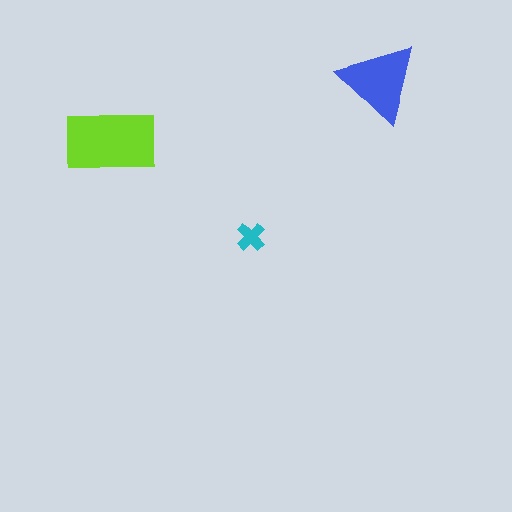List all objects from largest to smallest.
The lime rectangle, the blue triangle, the cyan cross.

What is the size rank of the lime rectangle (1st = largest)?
1st.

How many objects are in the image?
There are 3 objects in the image.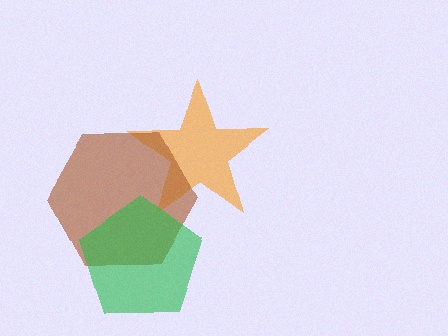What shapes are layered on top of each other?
The layered shapes are: an orange star, a brown hexagon, a green pentagon.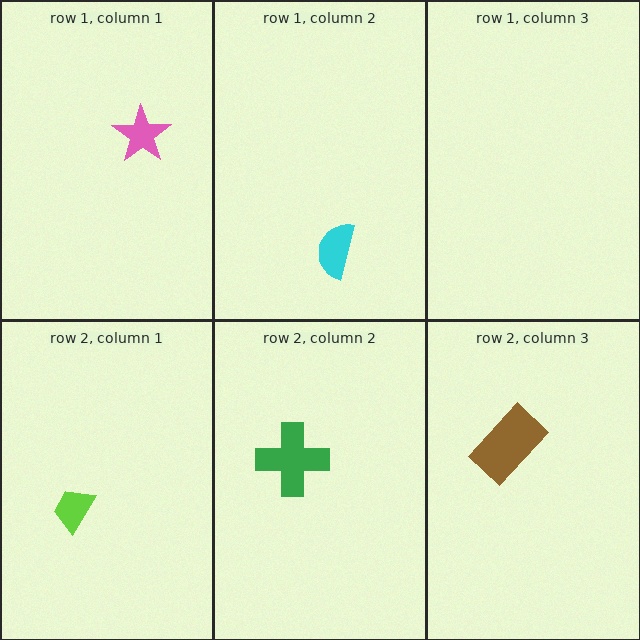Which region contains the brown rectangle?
The row 2, column 3 region.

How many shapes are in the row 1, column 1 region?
1.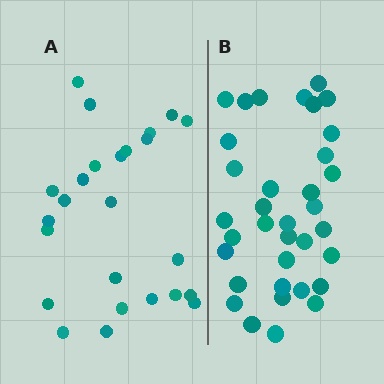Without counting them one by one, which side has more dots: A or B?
Region B (the right region) has more dots.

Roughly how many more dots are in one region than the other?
Region B has roughly 10 or so more dots than region A.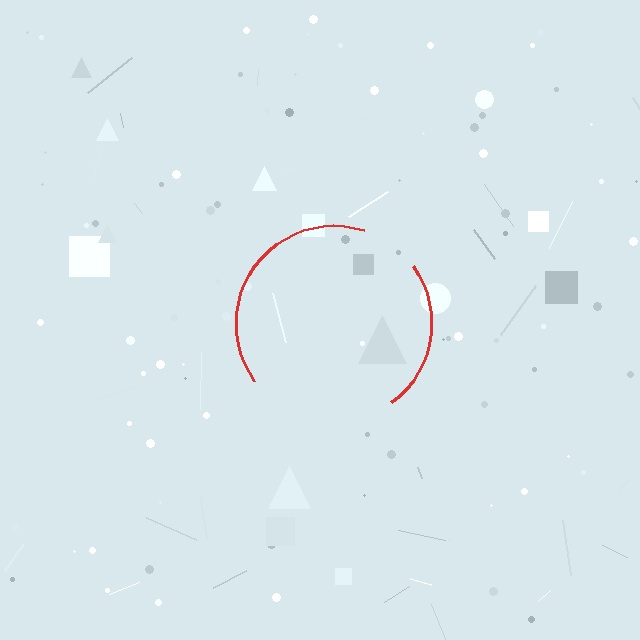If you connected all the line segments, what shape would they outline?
They would outline a circle.